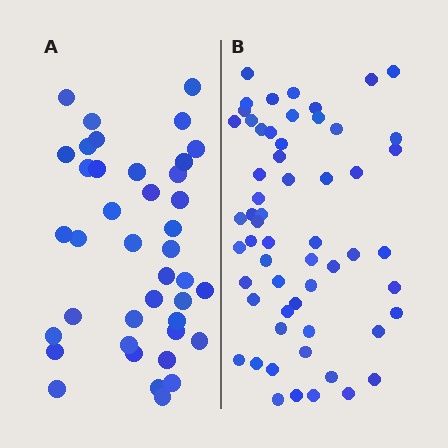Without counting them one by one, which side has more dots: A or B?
Region B (the right region) has more dots.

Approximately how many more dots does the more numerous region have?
Region B has approximately 20 more dots than region A.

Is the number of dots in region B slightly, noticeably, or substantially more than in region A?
Region B has substantially more. The ratio is roughly 1.4 to 1.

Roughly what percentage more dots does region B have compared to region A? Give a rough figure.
About 45% more.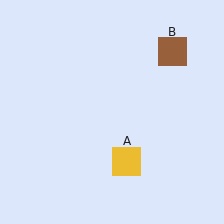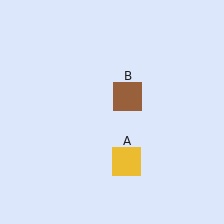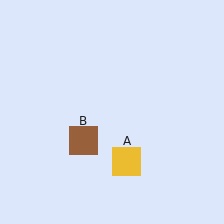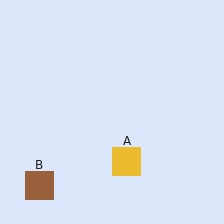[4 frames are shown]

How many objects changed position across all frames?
1 object changed position: brown square (object B).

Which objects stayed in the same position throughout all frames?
Yellow square (object A) remained stationary.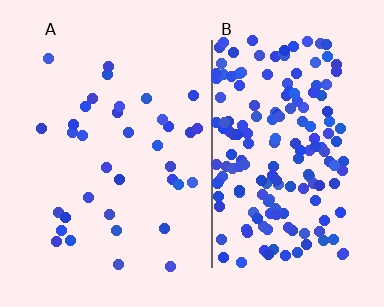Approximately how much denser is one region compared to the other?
Approximately 4.9× — region B over region A.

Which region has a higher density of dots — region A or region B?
B (the right).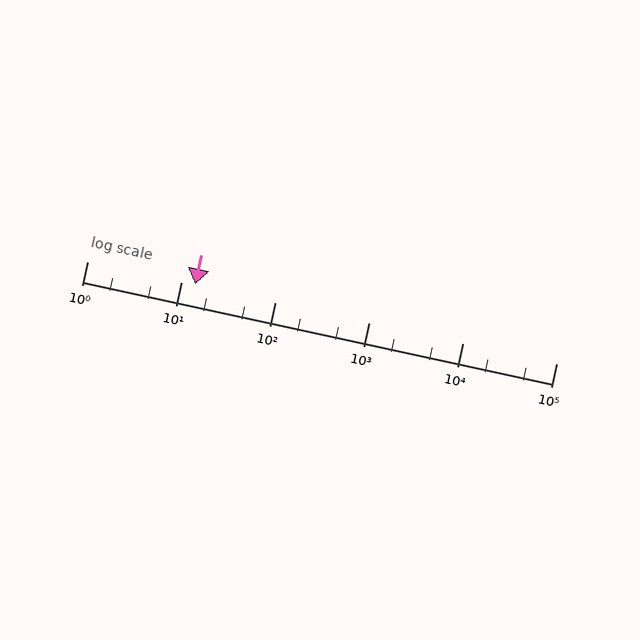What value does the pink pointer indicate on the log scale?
The pointer indicates approximately 14.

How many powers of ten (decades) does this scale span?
The scale spans 5 decades, from 1 to 100000.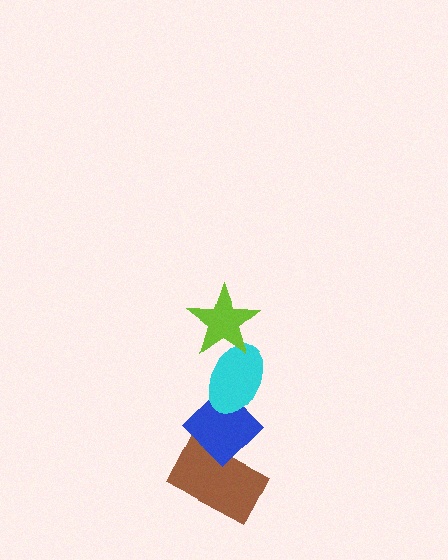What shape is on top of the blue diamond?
The cyan ellipse is on top of the blue diamond.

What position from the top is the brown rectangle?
The brown rectangle is 4th from the top.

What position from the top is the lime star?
The lime star is 1st from the top.